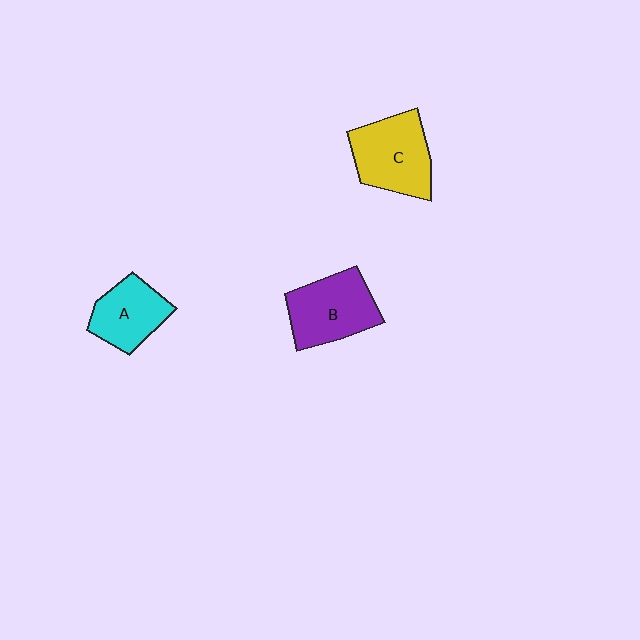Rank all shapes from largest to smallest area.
From largest to smallest: C (yellow), B (purple), A (cyan).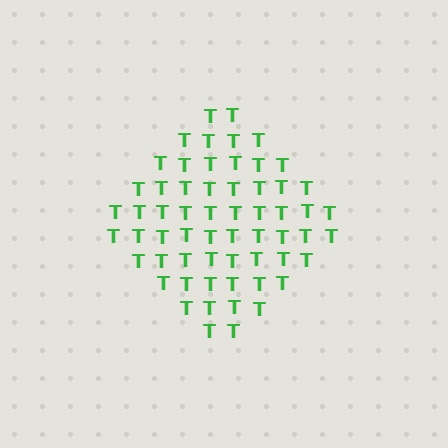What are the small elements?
The small elements are letter T's.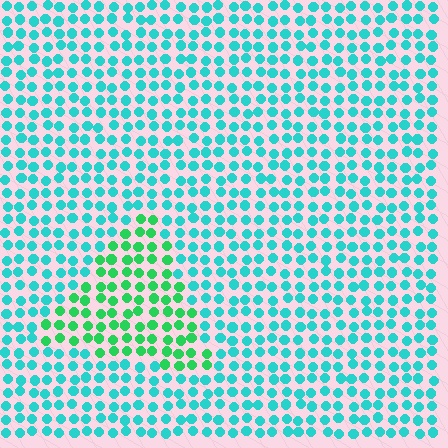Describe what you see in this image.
The image is filled with small cyan elements in a uniform arrangement. A triangle-shaped region is visible where the elements are tinted to a slightly different hue, forming a subtle color boundary.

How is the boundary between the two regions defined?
The boundary is defined purely by a slight shift in hue (about 39 degrees). Spacing, size, and orientation are identical on both sides.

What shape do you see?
I see a triangle.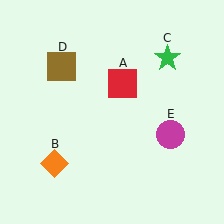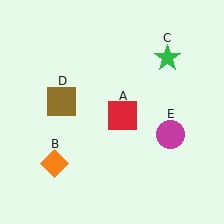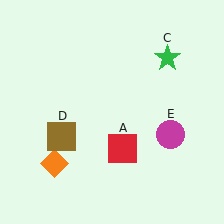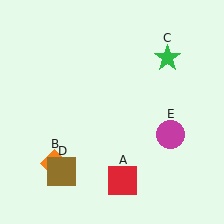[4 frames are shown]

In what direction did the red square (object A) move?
The red square (object A) moved down.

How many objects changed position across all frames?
2 objects changed position: red square (object A), brown square (object D).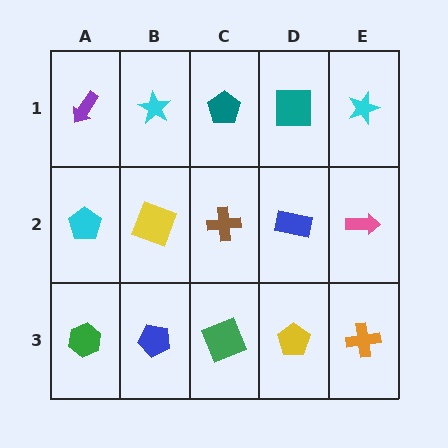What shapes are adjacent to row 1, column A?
A cyan pentagon (row 2, column A), a cyan star (row 1, column B).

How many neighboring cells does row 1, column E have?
2.